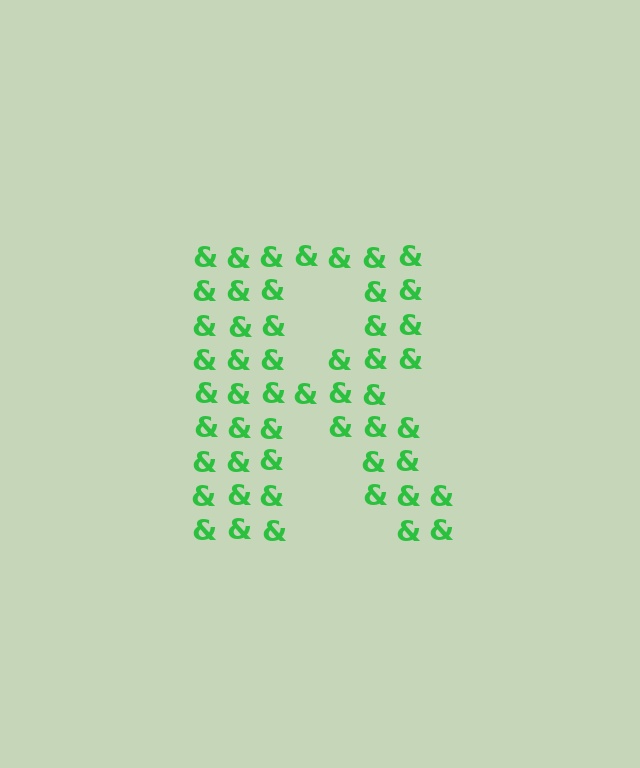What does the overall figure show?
The overall figure shows the letter R.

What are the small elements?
The small elements are ampersands.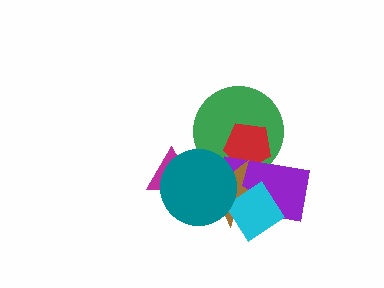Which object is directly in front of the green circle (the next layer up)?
The red pentagon is directly in front of the green circle.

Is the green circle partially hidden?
Yes, it is partially covered by another shape.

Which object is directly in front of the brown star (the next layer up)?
The cyan diamond is directly in front of the brown star.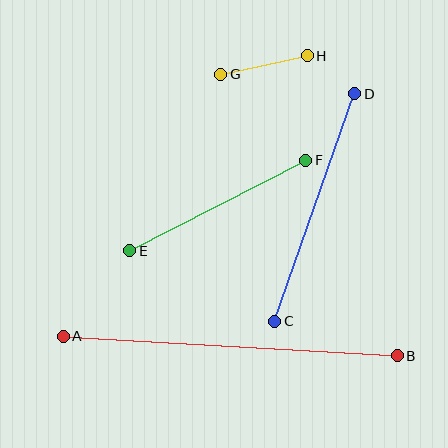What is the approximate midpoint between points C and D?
The midpoint is at approximately (315, 207) pixels.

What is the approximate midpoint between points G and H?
The midpoint is at approximately (264, 65) pixels.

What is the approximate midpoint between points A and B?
The midpoint is at approximately (230, 346) pixels.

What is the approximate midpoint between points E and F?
The midpoint is at approximately (218, 205) pixels.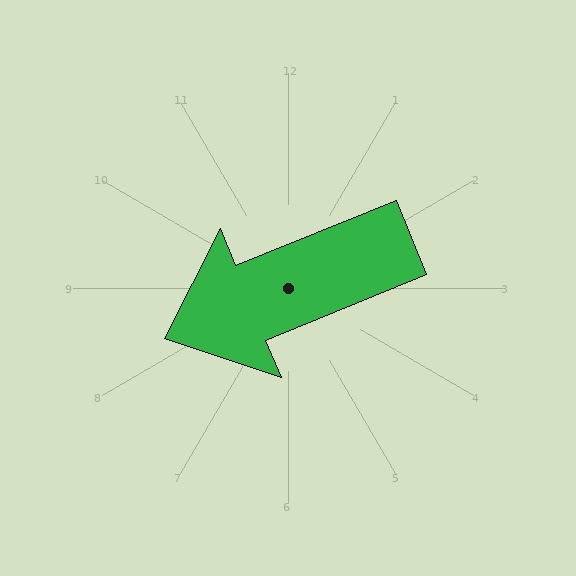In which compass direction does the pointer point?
West.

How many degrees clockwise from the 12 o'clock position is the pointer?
Approximately 248 degrees.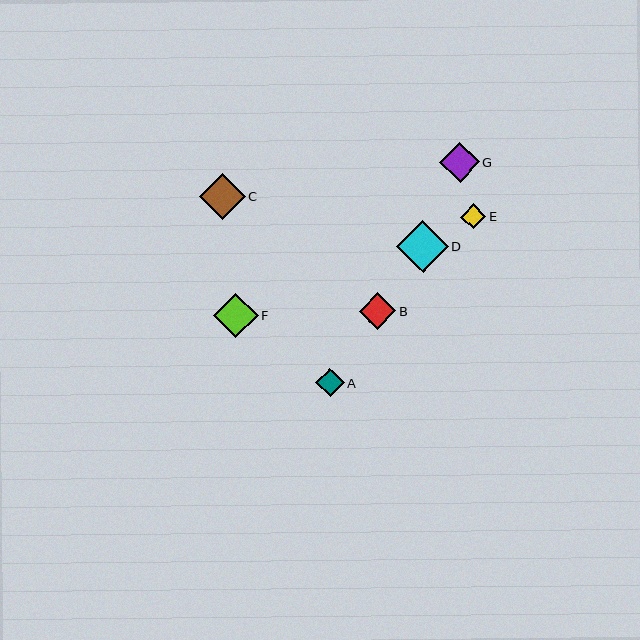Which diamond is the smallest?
Diamond E is the smallest with a size of approximately 25 pixels.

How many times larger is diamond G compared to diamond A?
Diamond G is approximately 1.4 times the size of diamond A.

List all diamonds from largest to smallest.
From largest to smallest: D, C, F, G, B, A, E.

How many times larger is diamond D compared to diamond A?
Diamond D is approximately 1.8 times the size of diamond A.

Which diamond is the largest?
Diamond D is the largest with a size of approximately 52 pixels.